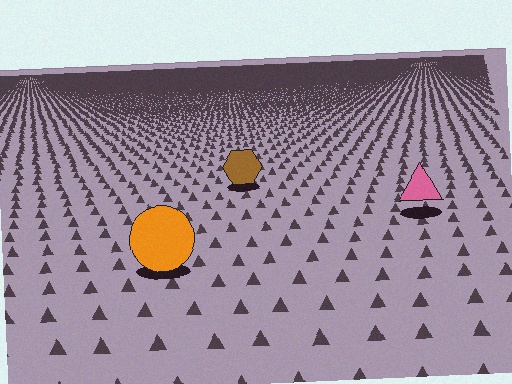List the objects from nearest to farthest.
From nearest to farthest: the orange circle, the pink triangle, the brown hexagon.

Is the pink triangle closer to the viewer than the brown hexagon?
Yes. The pink triangle is closer — you can tell from the texture gradient: the ground texture is coarser near it.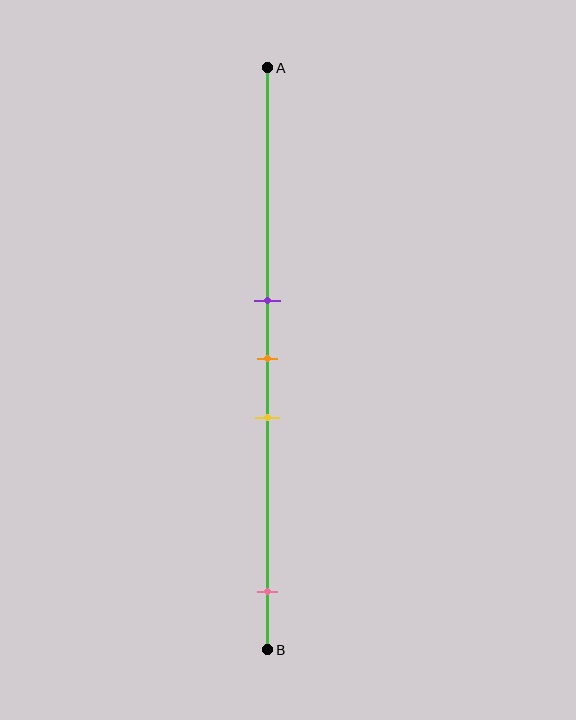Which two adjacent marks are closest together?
The purple and orange marks are the closest adjacent pair.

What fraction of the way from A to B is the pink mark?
The pink mark is approximately 90% (0.9) of the way from A to B.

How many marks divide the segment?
There are 4 marks dividing the segment.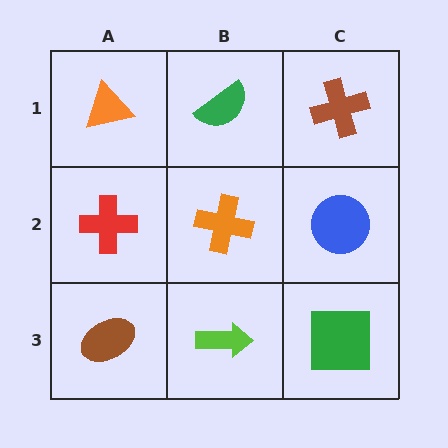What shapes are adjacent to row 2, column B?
A green semicircle (row 1, column B), a lime arrow (row 3, column B), a red cross (row 2, column A), a blue circle (row 2, column C).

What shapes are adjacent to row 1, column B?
An orange cross (row 2, column B), an orange triangle (row 1, column A), a brown cross (row 1, column C).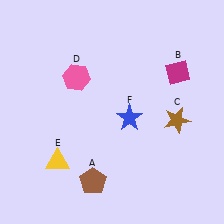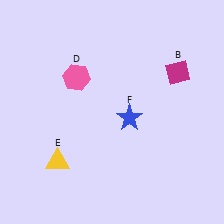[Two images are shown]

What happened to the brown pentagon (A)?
The brown pentagon (A) was removed in Image 2. It was in the bottom-left area of Image 1.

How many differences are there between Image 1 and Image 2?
There are 2 differences between the two images.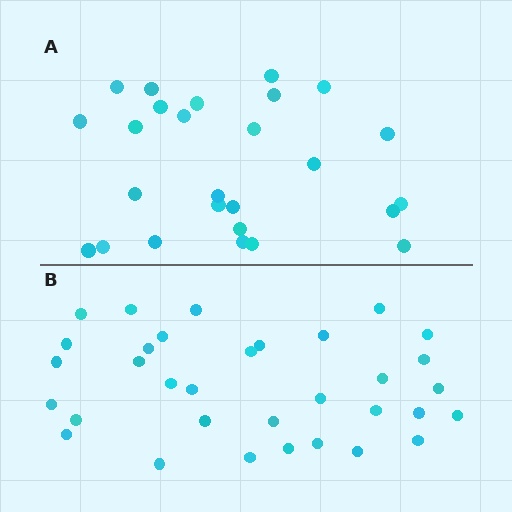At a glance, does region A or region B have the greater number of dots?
Region B (the bottom region) has more dots.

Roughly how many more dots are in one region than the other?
Region B has roughly 8 or so more dots than region A.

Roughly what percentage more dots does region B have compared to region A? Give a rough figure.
About 25% more.